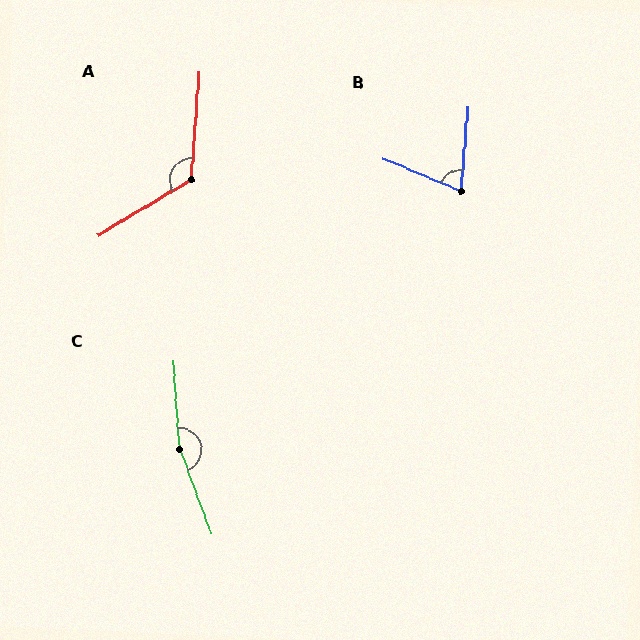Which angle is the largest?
C, at approximately 164 degrees.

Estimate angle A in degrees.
Approximately 125 degrees.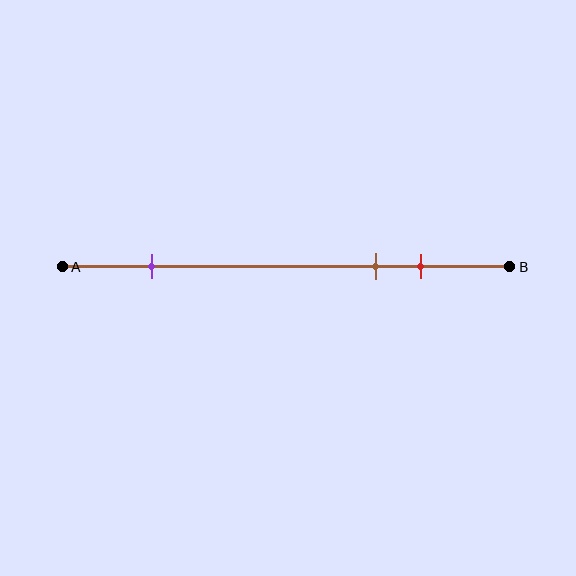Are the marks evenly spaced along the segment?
No, the marks are not evenly spaced.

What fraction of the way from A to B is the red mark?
The red mark is approximately 80% (0.8) of the way from A to B.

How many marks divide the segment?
There are 3 marks dividing the segment.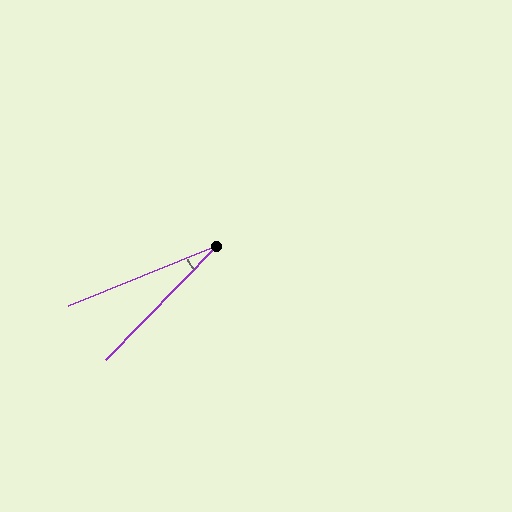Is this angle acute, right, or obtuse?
It is acute.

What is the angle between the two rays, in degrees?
Approximately 24 degrees.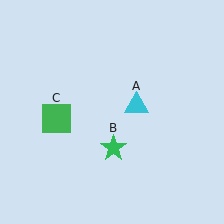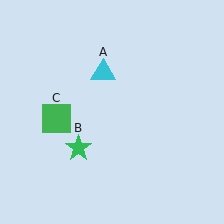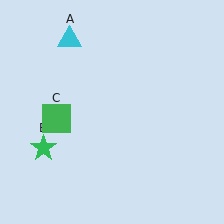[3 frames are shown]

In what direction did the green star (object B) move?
The green star (object B) moved left.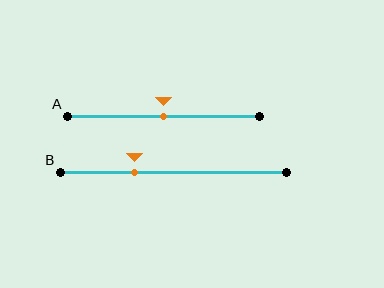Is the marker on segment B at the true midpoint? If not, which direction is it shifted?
No, the marker on segment B is shifted to the left by about 17% of the segment length.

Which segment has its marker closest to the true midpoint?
Segment A has its marker closest to the true midpoint.